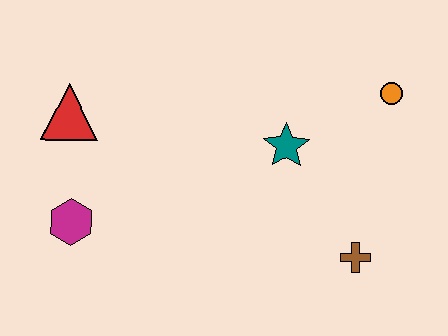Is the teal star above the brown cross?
Yes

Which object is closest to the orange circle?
The teal star is closest to the orange circle.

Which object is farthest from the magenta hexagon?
The orange circle is farthest from the magenta hexagon.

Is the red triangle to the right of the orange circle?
No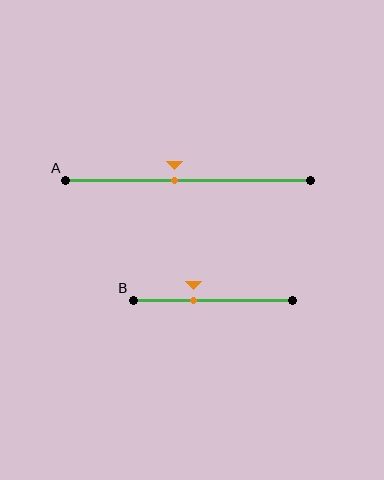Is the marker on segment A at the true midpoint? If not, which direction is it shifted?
No, the marker on segment A is shifted to the left by about 6% of the segment length.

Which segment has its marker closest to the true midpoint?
Segment A has its marker closest to the true midpoint.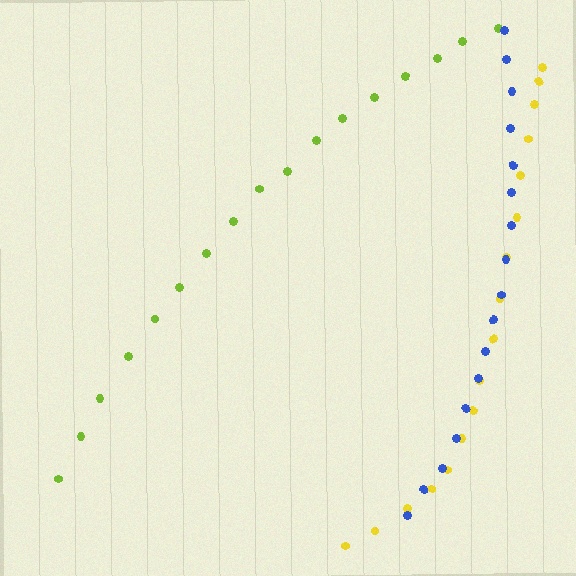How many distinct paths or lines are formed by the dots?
There are 3 distinct paths.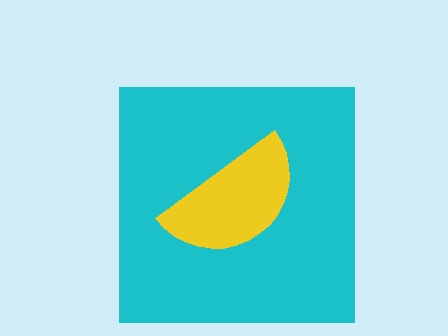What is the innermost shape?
The yellow semicircle.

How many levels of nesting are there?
2.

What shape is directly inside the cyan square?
The yellow semicircle.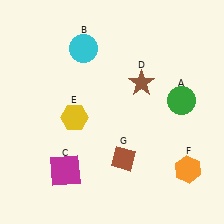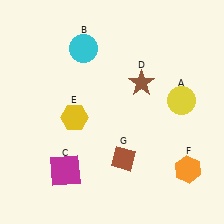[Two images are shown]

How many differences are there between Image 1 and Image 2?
There is 1 difference between the two images.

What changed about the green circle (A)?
In Image 1, A is green. In Image 2, it changed to yellow.